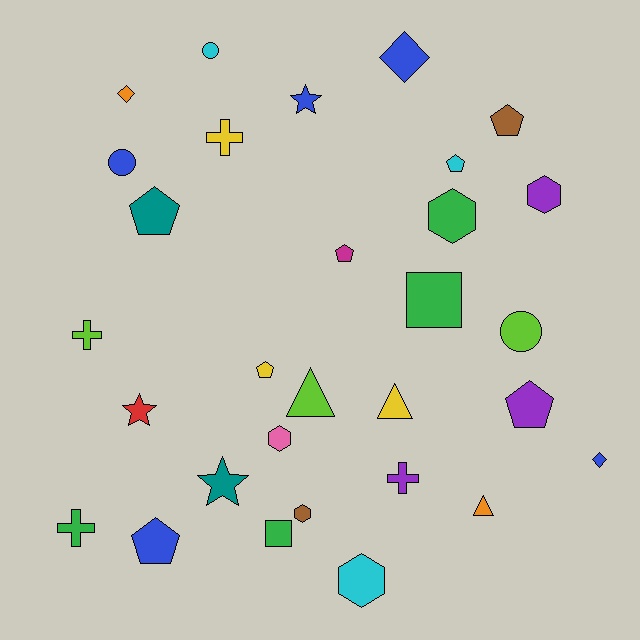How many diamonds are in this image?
There are 3 diamonds.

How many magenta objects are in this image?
There is 1 magenta object.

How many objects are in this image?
There are 30 objects.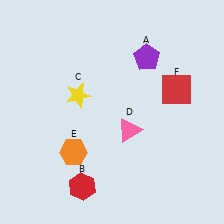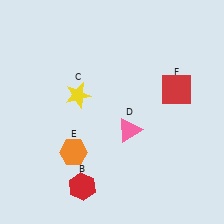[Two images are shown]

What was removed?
The purple pentagon (A) was removed in Image 2.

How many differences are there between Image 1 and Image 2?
There is 1 difference between the two images.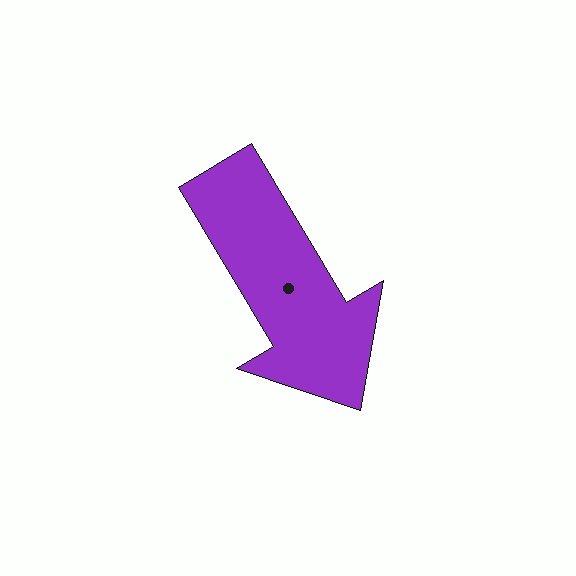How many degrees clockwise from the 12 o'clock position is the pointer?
Approximately 149 degrees.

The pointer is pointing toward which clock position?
Roughly 5 o'clock.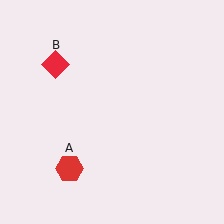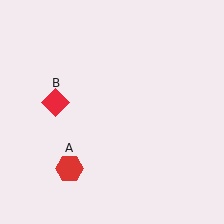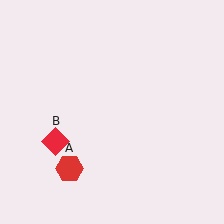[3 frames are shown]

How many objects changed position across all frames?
1 object changed position: red diamond (object B).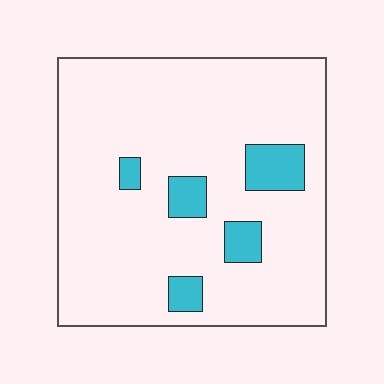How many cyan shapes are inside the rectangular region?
5.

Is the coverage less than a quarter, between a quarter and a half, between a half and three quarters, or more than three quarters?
Less than a quarter.